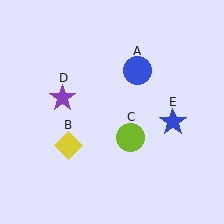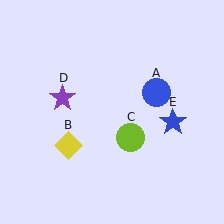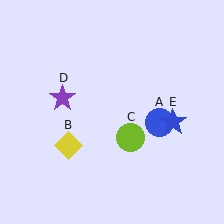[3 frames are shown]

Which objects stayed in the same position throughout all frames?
Yellow diamond (object B) and lime circle (object C) and purple star (object D) and blue star (object E) remained stationary.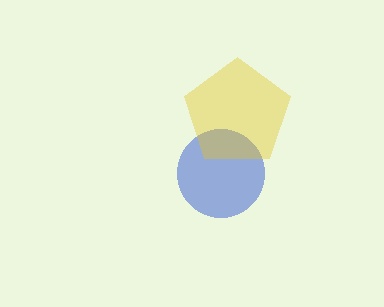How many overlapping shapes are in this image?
There are 2 overlapping shapes in the image.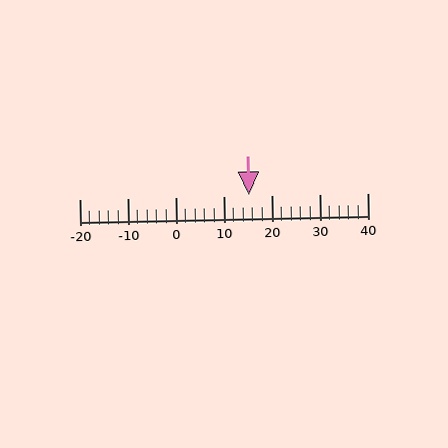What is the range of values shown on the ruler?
The ruler shows values from -20 to 40.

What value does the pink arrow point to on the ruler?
The pink arrow points to approximately 15.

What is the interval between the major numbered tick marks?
The major tick marks are spaced 10 units apart.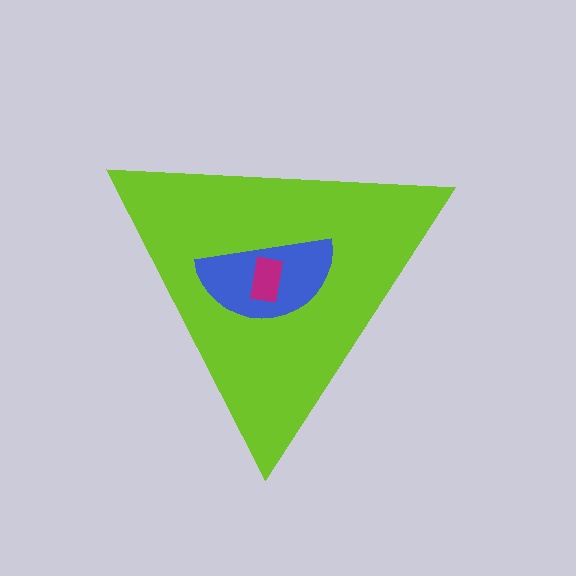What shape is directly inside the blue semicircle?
The magenta rectangle.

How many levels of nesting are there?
3.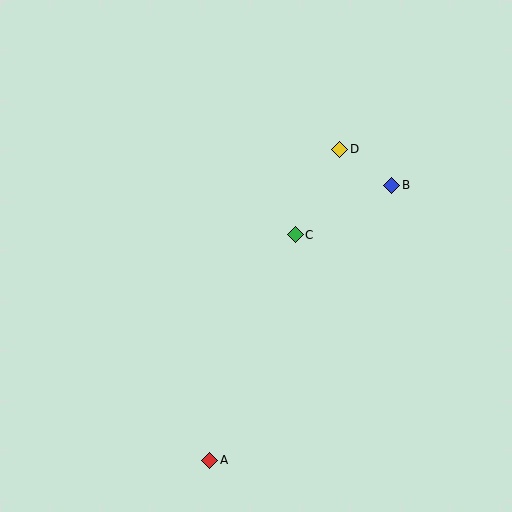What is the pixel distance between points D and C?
The distance between D and C is 96 pixels.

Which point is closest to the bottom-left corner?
Point A is closest to the bottom-left corner.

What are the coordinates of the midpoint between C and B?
The midpoint between C and B is at (344, 210).